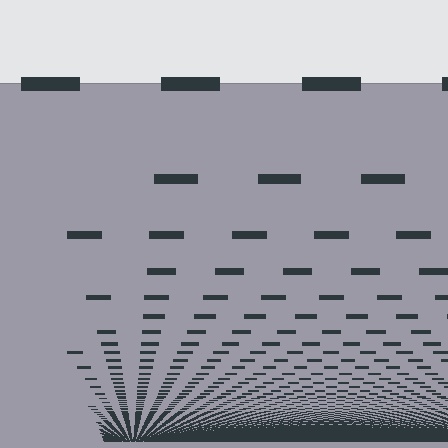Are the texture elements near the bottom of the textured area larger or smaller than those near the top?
Smaller. The gradient is inverted — elements near the bottom are smaller and denser.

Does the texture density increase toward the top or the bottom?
Density increases toward the bottom.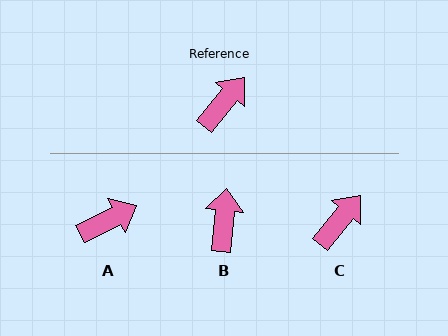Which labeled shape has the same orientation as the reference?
C.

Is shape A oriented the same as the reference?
No, it is off by about 24 degrees.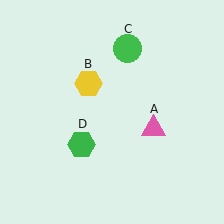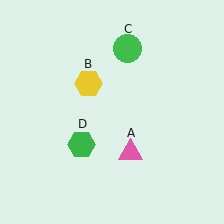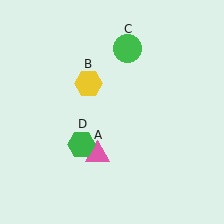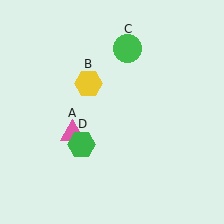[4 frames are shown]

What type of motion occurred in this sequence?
The pink triangle (object A) rotated clockwise around the center of the scene.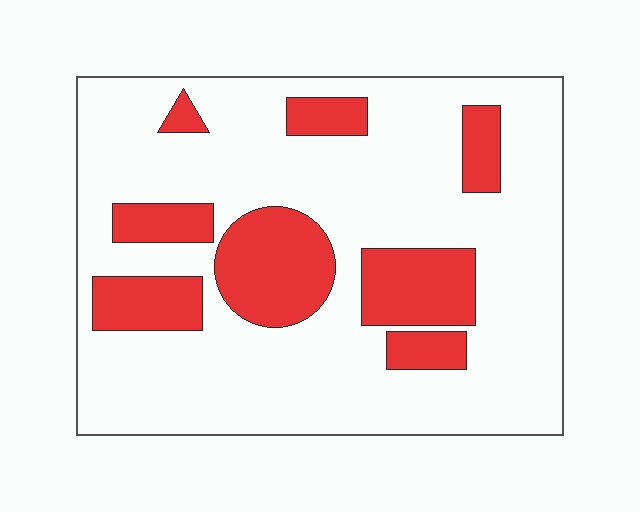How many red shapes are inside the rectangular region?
8.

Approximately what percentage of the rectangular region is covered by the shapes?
Approximately 25%.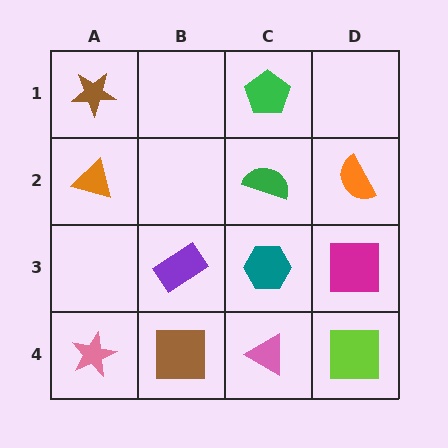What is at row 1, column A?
A brown star.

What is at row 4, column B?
A brown square.